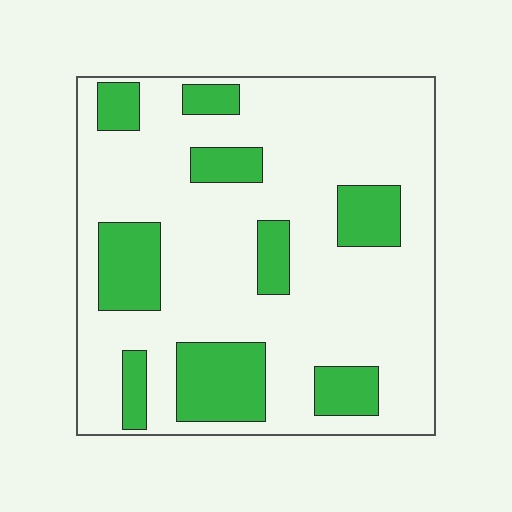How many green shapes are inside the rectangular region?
9.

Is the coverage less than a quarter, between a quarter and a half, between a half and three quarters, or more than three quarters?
Less than a quarter.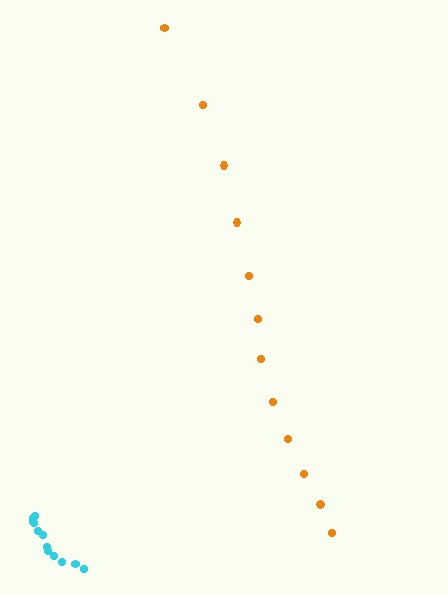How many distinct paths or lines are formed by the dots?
There are 2 distinct paths.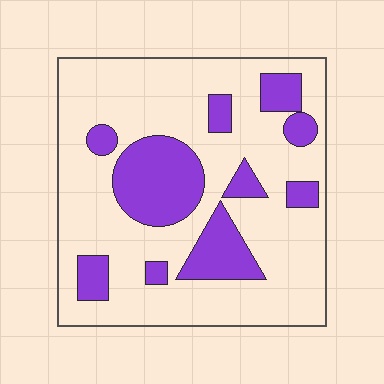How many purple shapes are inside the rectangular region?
10.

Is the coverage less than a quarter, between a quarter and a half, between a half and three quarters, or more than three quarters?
Between a quarter and a half.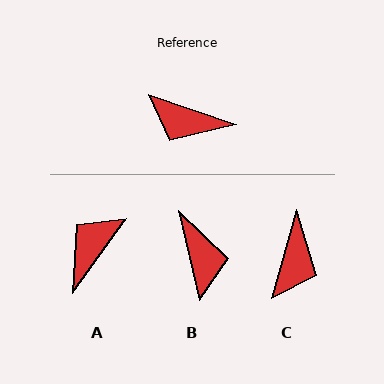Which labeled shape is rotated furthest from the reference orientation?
B, about 122 degrees away.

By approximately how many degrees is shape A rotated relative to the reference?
Approximately 107 degrees clockwise.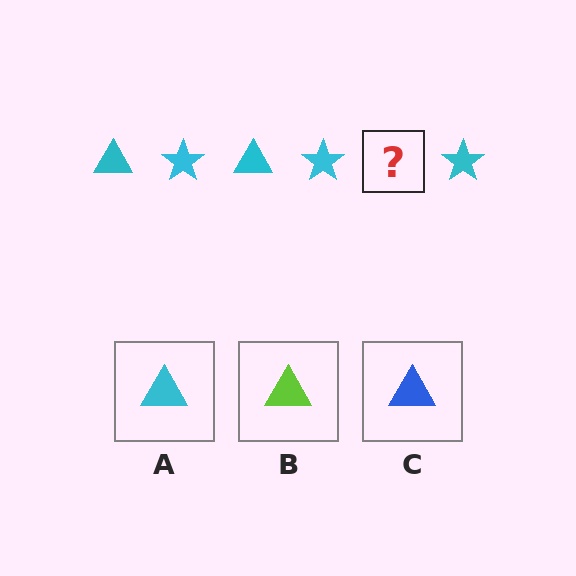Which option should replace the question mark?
Option A.